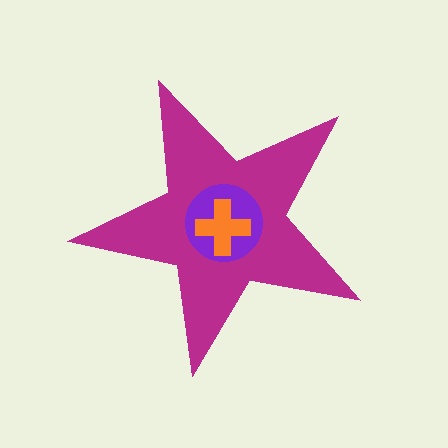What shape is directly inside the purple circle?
The orange cross.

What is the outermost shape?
The magenta star.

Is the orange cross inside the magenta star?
Yes.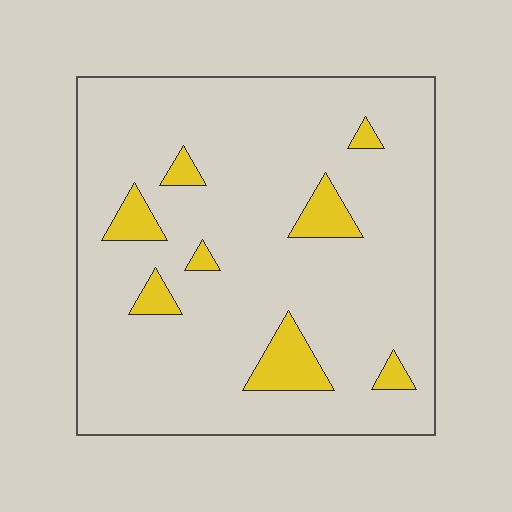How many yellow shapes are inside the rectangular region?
8.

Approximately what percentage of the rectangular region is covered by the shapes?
Approximately 10%.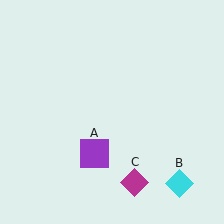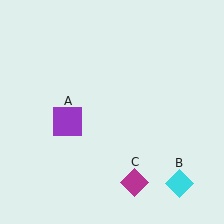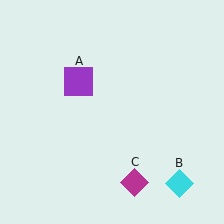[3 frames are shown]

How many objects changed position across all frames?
1 object changed position: purple square (object A).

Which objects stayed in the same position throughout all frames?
Cyan diamond (object B) and magenta diamond (object C) remained stationary.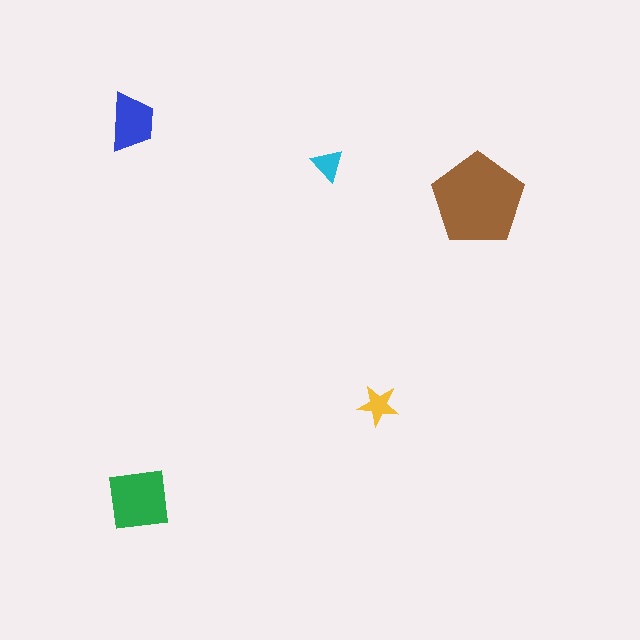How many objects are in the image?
There are 5 objects in the image.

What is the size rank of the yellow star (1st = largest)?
4th.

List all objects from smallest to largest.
The cyan triangle, the yellow star, the blue trapezoid, the green square, the brown pentagon.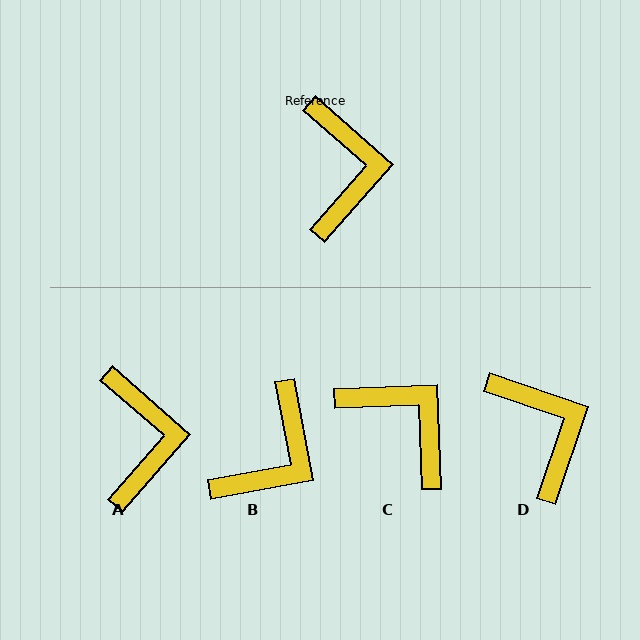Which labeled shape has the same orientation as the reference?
A.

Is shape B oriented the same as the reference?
No, it is off by about 38 degrees.